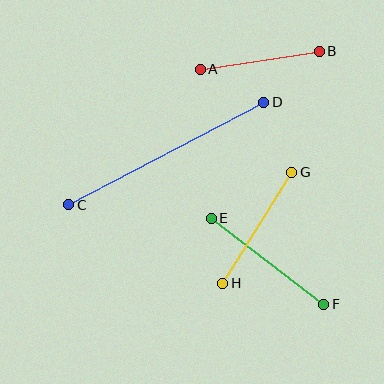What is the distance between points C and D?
The distance is approximately 220 pixels.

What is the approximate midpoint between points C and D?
The midpoint is at approximately (166, 153) pixels.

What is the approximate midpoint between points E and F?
The midpoint is at approximately (268, 261) pixels.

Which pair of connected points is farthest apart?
Points C and D are farthest apart.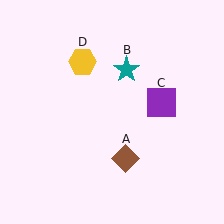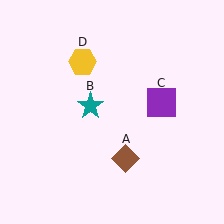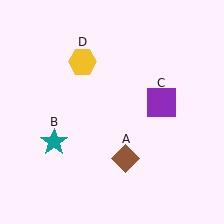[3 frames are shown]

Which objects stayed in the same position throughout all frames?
Brown diamond (object A) and purple square (object C) and yellow hexagon (object D) remained stationary.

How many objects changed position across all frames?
1 object changed position: teal star (object B).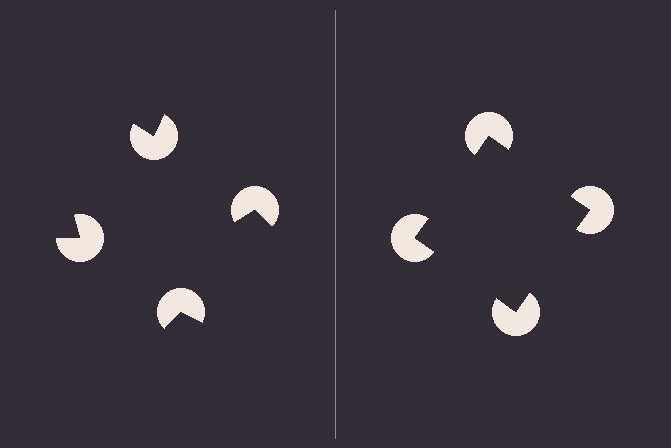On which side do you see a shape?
An illusory square appears on the right side. On the left side the wedge cuts are rotated, so no coherent shape forms.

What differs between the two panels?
The pac-man discs are positioned identically on both sides; only the wedge orientations differ. On the right they align to a square; on the left they are misaligned.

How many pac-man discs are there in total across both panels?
8 — 4 on each side.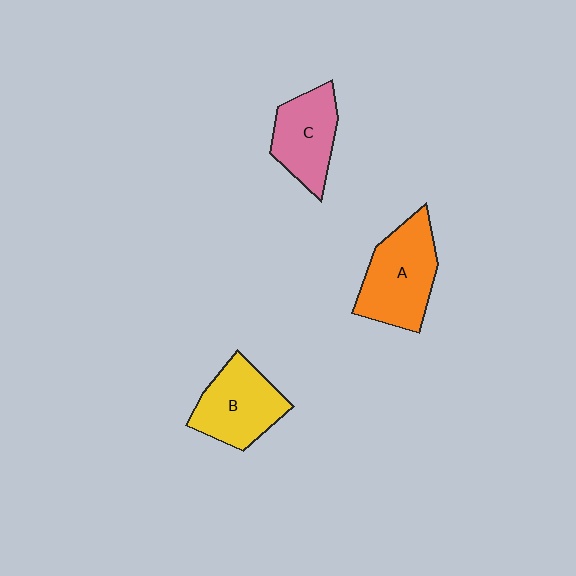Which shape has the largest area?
Shape A (orange).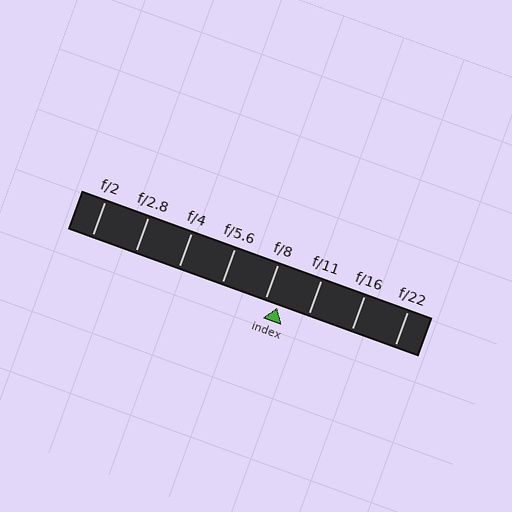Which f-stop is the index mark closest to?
The index mark is closest to f/8.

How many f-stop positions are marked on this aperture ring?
There are 8 f-stop positions marked.